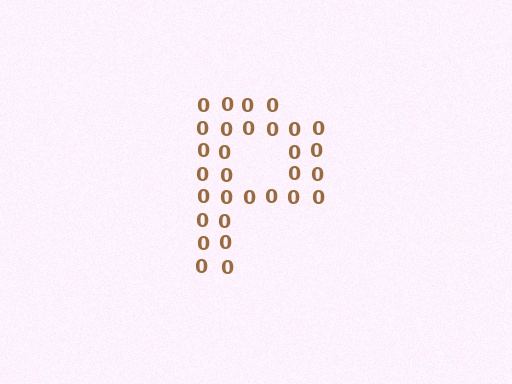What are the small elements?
The small elements are digit 0's.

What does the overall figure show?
The overall figure shows the letter P.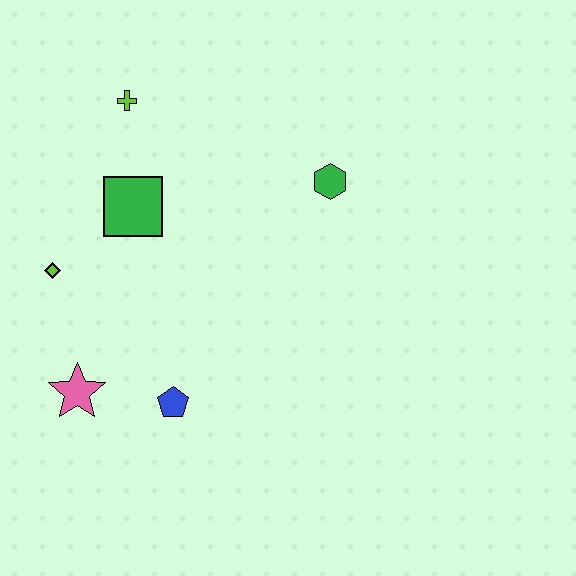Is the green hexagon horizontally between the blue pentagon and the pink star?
No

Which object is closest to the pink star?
The blue pentagon is closest to the pink star.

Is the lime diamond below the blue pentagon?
No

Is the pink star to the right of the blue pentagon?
No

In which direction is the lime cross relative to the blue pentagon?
The lime cross is above the blue pentagon.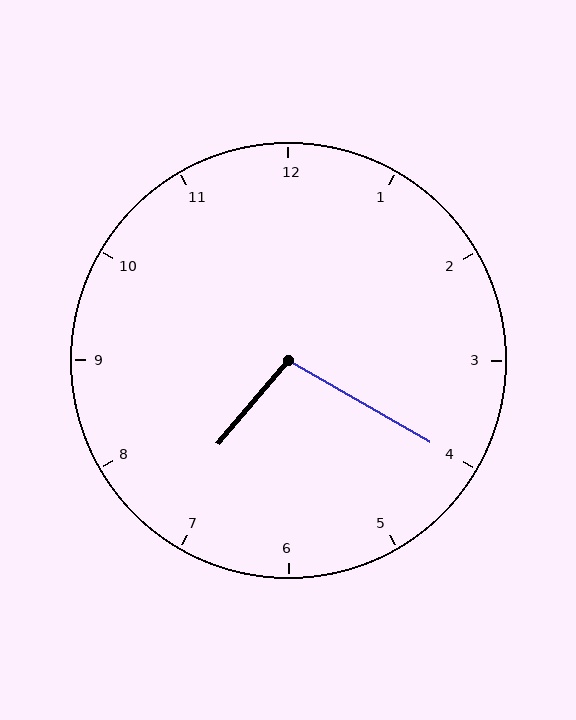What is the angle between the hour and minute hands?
Approximately 100 degrees.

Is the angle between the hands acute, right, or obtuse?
It is obtuse.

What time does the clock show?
7:20.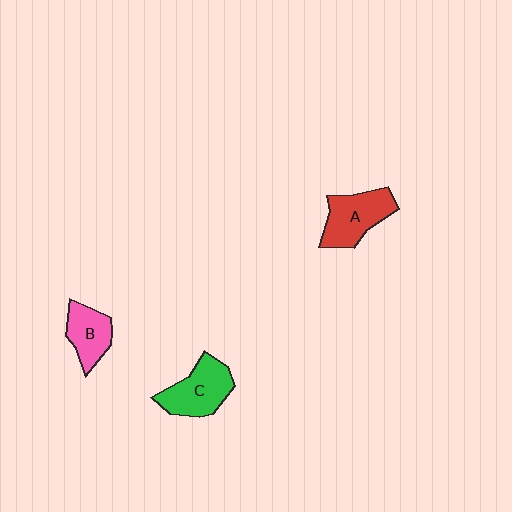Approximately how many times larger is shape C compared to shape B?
Approximately 1.4 times.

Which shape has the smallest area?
Shape B (pink).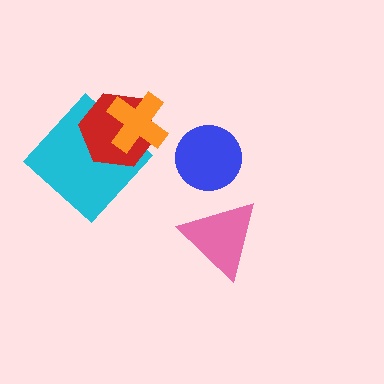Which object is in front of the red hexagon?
The orange cross is in front of the red hexagon.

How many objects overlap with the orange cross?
2 objects overlap with the orange cross.